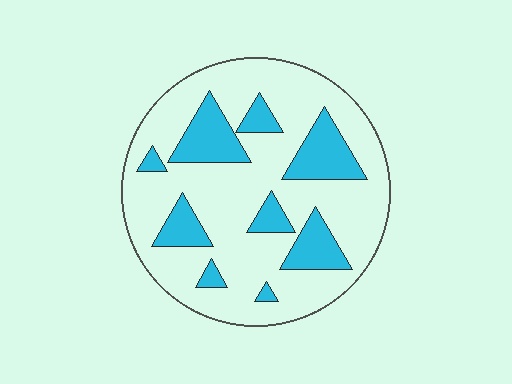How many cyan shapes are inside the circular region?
9.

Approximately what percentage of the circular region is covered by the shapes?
Approximately 25%.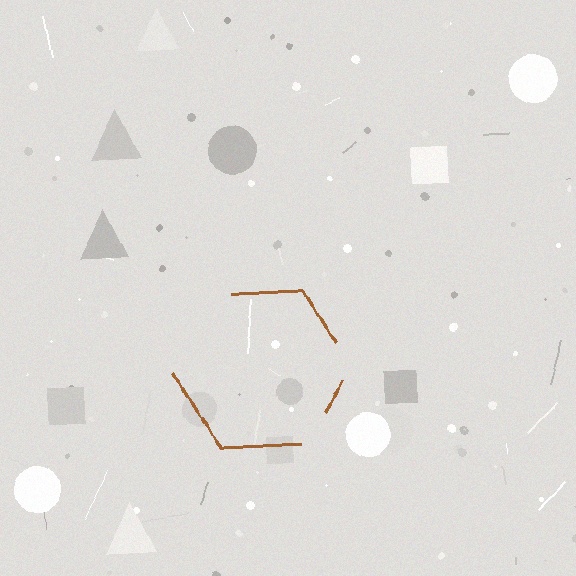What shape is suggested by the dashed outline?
The dashed outline suggests a hexagon.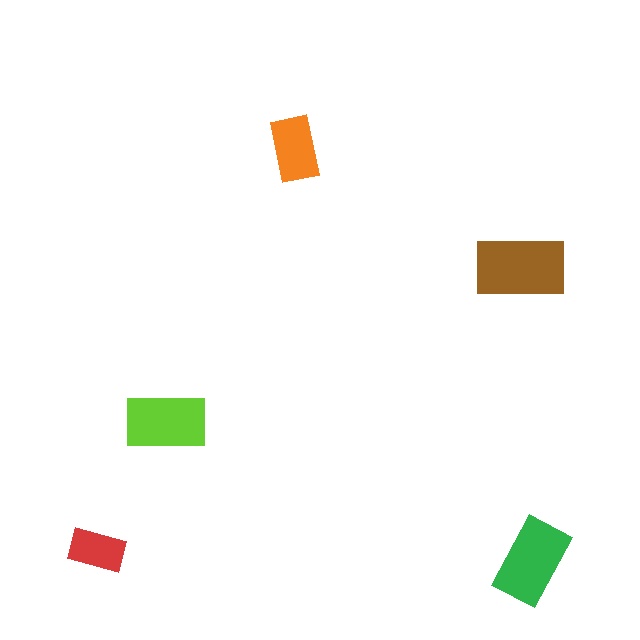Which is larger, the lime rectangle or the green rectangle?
The green one.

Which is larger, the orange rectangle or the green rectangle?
The green one.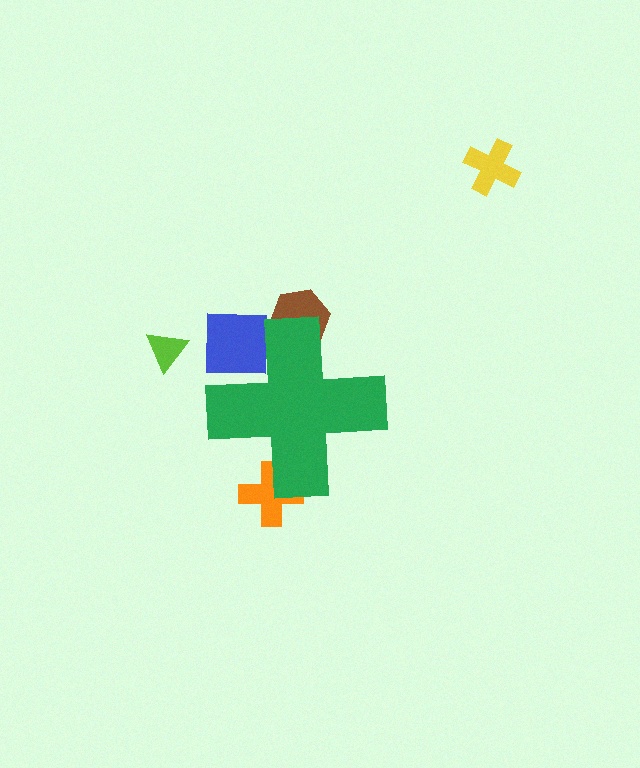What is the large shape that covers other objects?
A green cross.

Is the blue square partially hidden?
Yes, the blue square is partially hidden behind the green cross.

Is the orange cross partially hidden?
Yes, the orange cross is partially hidden behind the green cross.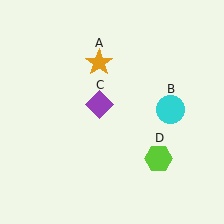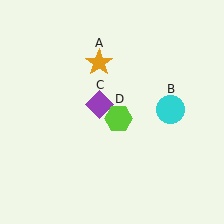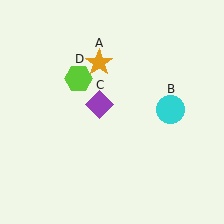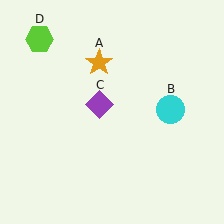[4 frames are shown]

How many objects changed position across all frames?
1 object changed position: lime hexagon (object D).